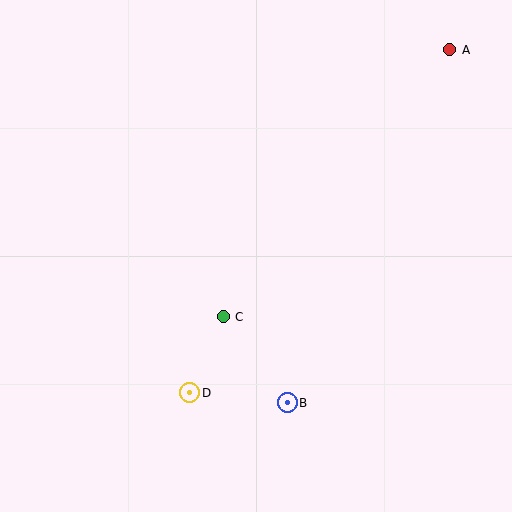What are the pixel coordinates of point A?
Point A is at (450, 50).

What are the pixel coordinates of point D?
Point D is at (190, 393).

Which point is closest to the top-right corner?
Point A is closest to the top-right corner.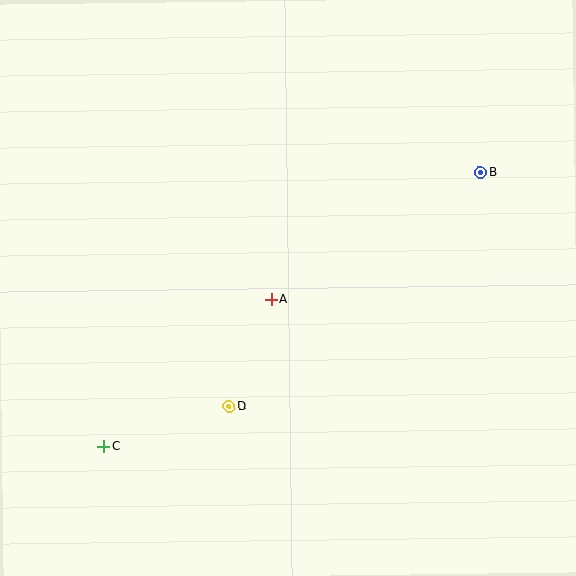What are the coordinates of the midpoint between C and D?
The midpoint between C and D is at (167, 426).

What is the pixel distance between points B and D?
The distance between B and D is 343 pixels.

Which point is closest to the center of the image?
Point A at (271, 299) is closest to the center.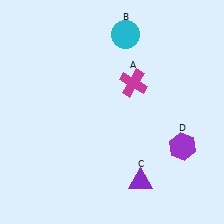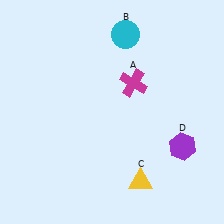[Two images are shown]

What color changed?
The triangle (C) changed from purple in Image 1 to yellow in Image 2.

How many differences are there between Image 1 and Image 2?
There is 1 difference between the two images.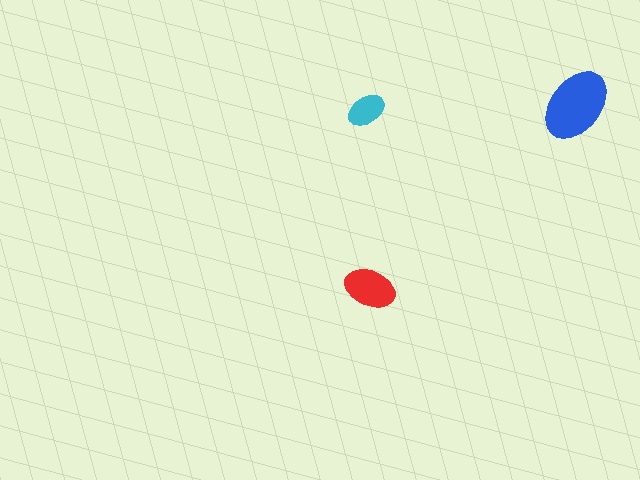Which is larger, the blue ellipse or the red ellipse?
The blue one.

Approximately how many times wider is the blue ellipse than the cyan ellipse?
About 2 times wider.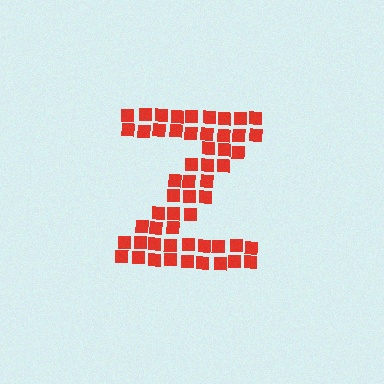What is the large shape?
The large shape is the letter Z.